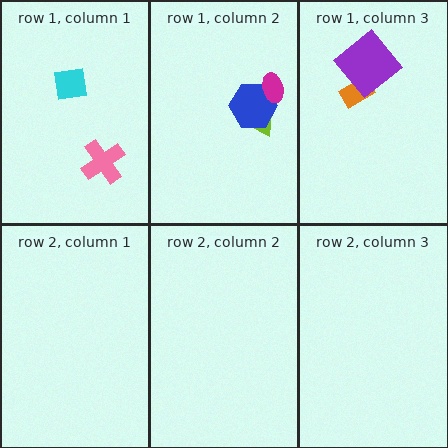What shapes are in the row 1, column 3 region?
The orange rectangle, the purple diamond.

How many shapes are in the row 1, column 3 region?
2.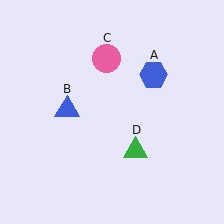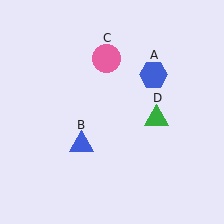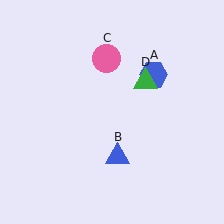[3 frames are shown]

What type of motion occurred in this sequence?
The blue triangle (object B), green triangle (object D) rotated counterclockwise around the center of the scene.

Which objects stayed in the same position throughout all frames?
Blue hexagon (object A) and pink circle (object C) remained stationary.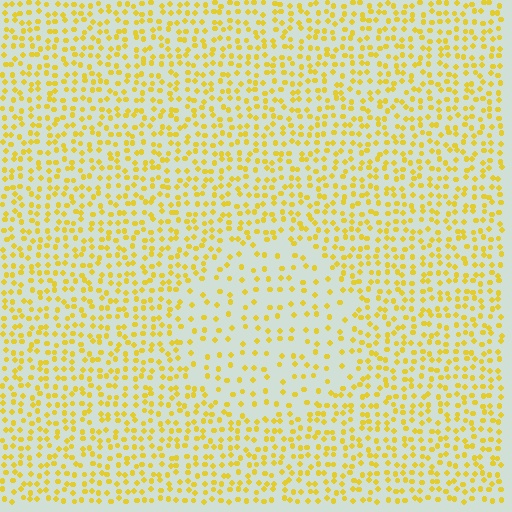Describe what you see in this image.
The image contains small yellow elements arranged at two different densities. A circle-shaped region is visible where the elements are less densely packed than the surrounding area.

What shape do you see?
I see a circle.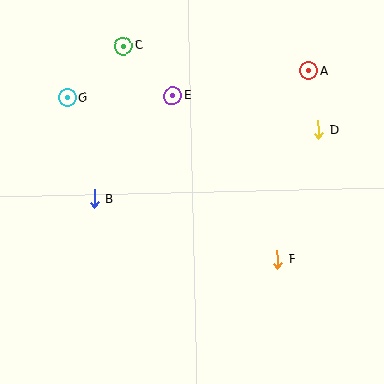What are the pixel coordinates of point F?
Point F is at (277, 259).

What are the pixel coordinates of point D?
Point D is at (318, 130).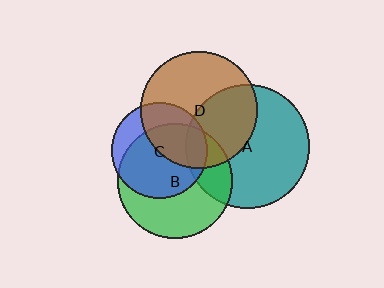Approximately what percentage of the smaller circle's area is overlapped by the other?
Approximately 15%.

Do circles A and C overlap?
Yes.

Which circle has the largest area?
Circle A (teal).